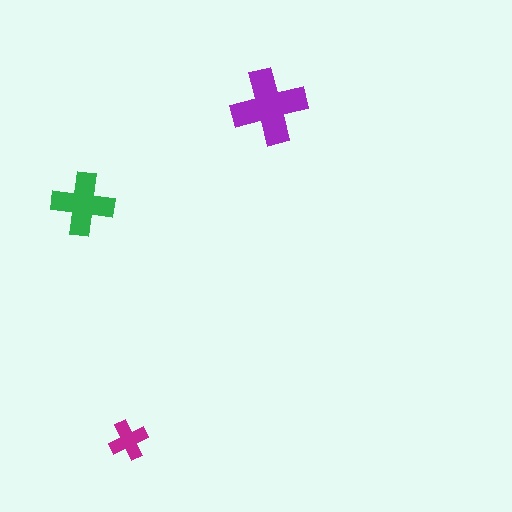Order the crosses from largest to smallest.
the purple one, the green one, the magenta one.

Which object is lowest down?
The magenta cross is bottommost.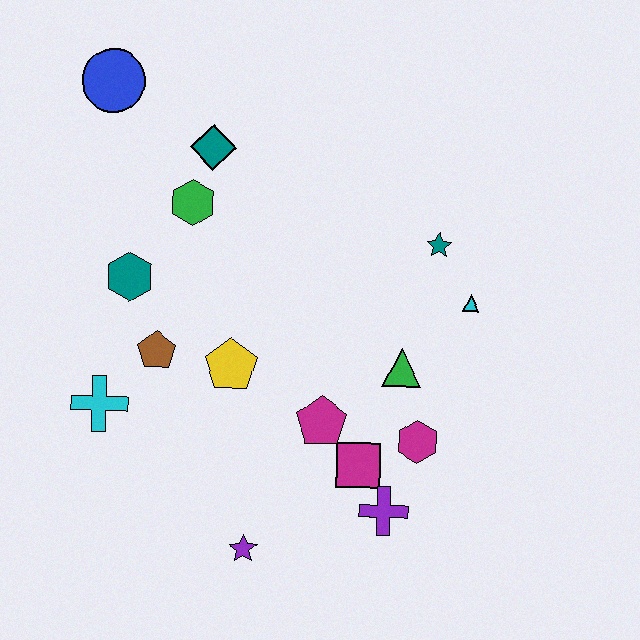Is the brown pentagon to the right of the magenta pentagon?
No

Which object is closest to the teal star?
The cyan triangle is closest to the teal star.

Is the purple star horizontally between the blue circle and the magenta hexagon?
Yes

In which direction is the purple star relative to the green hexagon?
The purple star is below the green hexagon.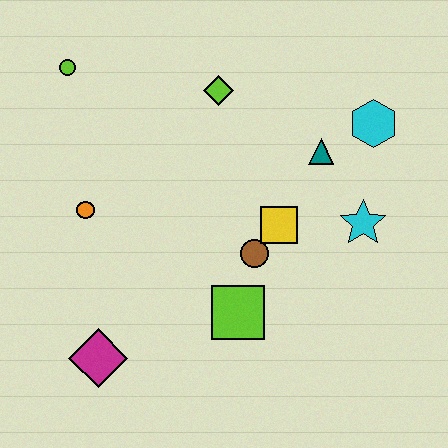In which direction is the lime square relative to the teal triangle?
The lime square is below the teal triangle.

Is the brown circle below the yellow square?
Yes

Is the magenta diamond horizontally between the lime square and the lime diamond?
No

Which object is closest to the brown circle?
The yellow square is closest to the brown circle.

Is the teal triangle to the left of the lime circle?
No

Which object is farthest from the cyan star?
The lime circle is farthest from the cyan star.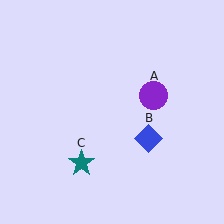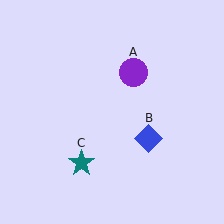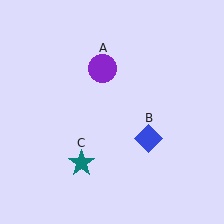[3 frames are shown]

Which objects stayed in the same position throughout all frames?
Blue diamond (object B) and teal star (object C) remained stationary.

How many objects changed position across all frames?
1 object changed position: purple circle (object A).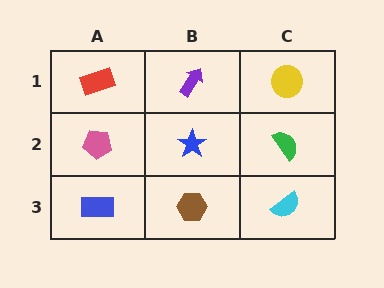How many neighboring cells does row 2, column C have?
3.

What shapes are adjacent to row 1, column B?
A blue star (row 2, column B), a red rectangle (row 1, column A), a yellow circle (row 1, column C).